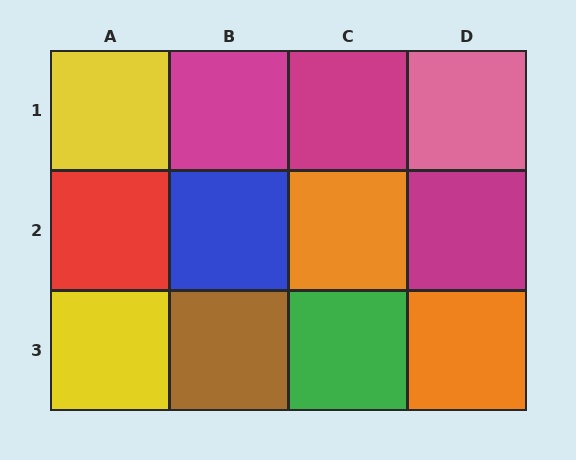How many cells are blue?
1 cell is blue.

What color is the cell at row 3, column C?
Green.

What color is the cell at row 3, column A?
Yellow.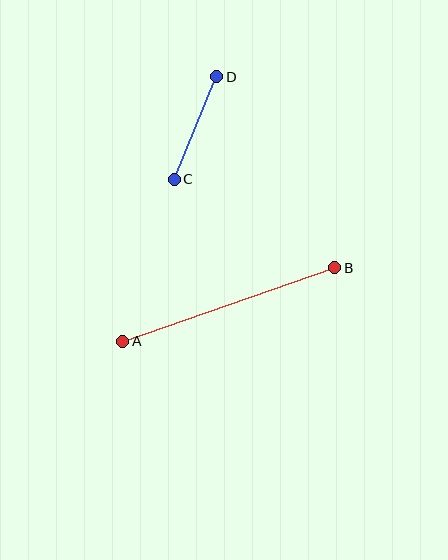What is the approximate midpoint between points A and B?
The midpoint is at approximately (229, 305) pixels.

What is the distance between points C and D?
The distance is approximately 111 pixels.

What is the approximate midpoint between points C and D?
The midpoint is at approximately (196, 128) pixels.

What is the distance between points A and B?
The distance is approximately 224 pixels.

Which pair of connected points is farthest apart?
Points A and B are farthest apart.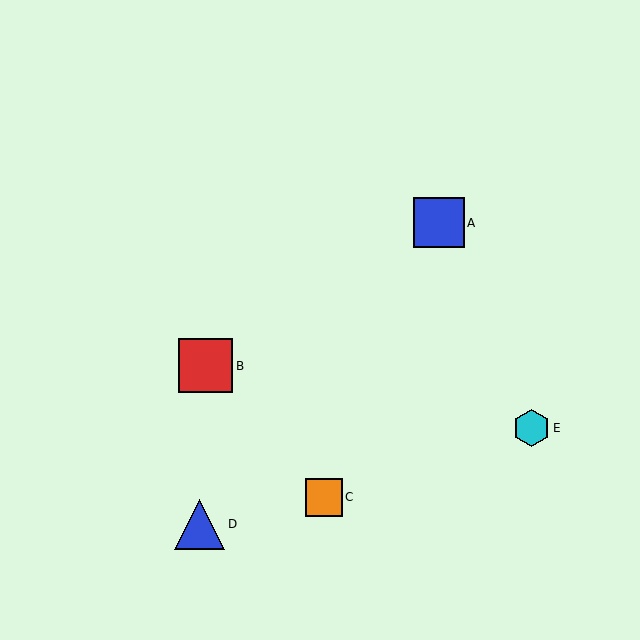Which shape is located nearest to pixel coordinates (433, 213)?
The blue square (labeled A) at (439, 223) is nearest to that location.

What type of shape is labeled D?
Shape D is a blue triangle.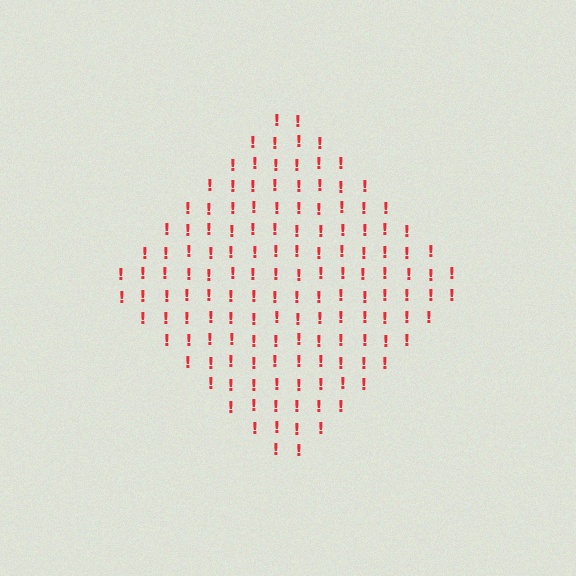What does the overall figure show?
The overall figure shows a diamond.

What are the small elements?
The small elements are exclamation marks.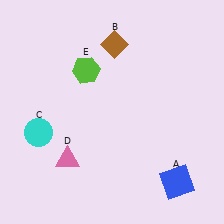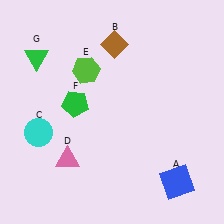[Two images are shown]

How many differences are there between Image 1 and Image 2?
There are 2 differences between the two images.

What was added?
A green pentagon (F), a green triangle (G) were added in Image 2.